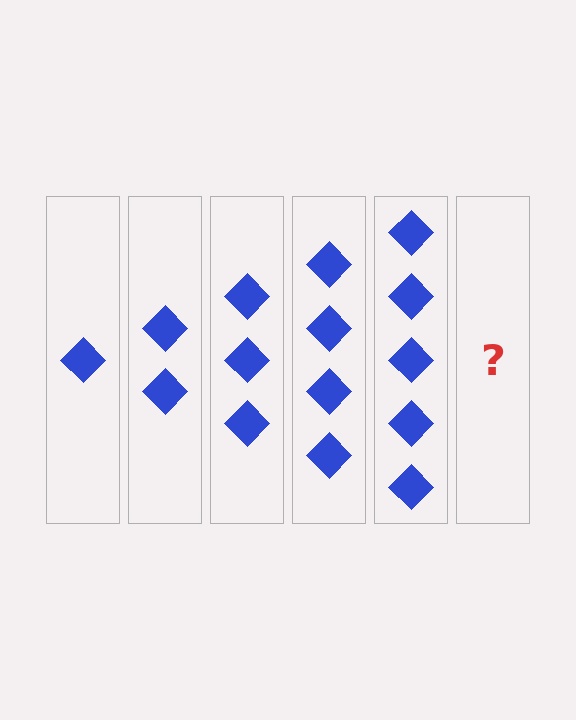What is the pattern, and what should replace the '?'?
The pattern is that each step adds one more diamond. The '?' should be 6 diamonds.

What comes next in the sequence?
The next element should be 6 diamonds.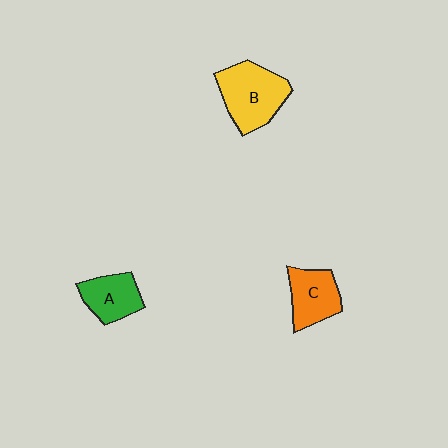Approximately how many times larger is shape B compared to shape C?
Approximately 1.4 times.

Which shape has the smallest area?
Shape A (green).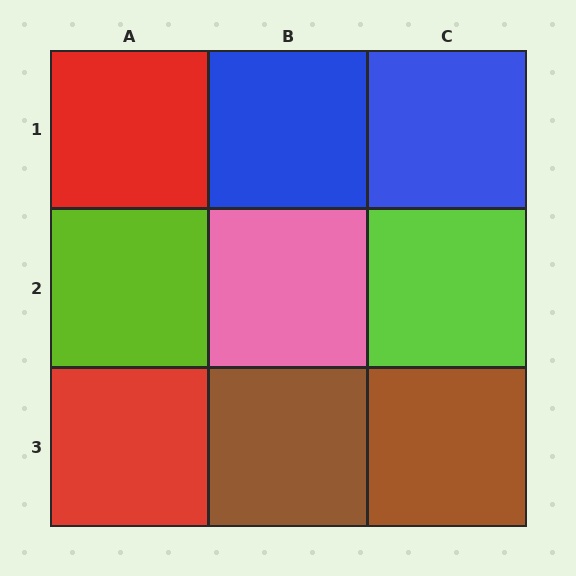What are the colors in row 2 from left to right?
Lime, pink, lime.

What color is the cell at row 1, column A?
Red.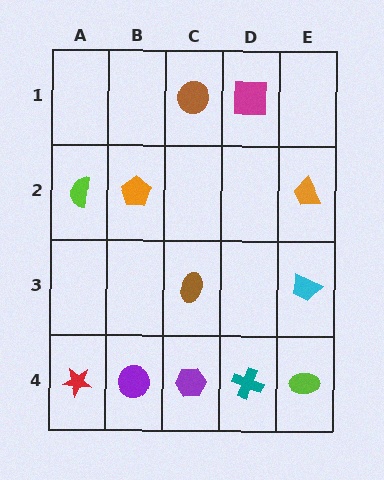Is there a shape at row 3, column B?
No, that cell is empty.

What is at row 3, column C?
A brown ellipse.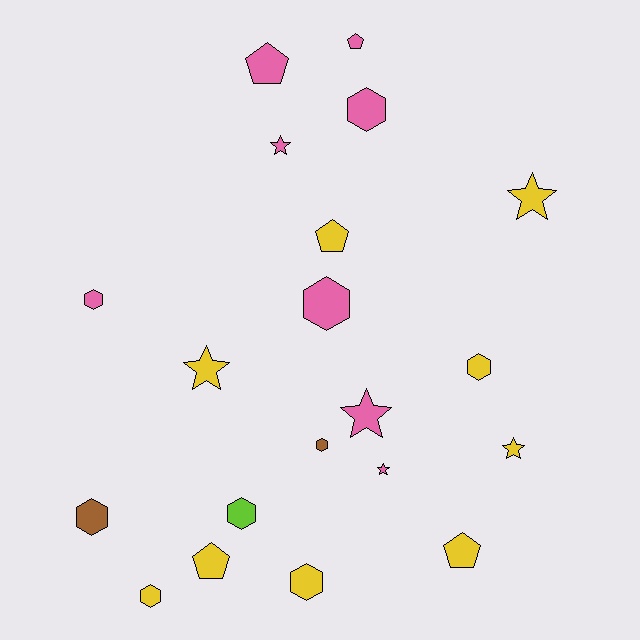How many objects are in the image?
There are 20 objects.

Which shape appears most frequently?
Hexagon, with 9 objects.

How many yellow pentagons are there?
There are 3 yellow pentagons.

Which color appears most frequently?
Yellow, with 9 objects.